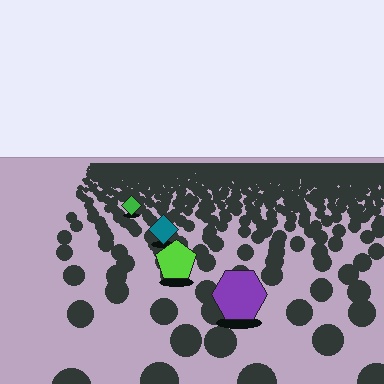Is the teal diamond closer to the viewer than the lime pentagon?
No. The lime pentagon is closer — you can tell from the texture gradient: the ground texture is coarser near it.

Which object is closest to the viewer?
The purple hexagon is closest. The texture marks near it are larger and more spread out.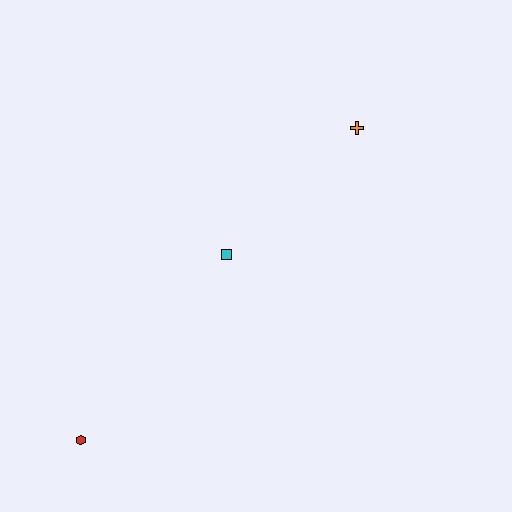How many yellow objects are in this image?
There are no yellow objects.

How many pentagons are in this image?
There are no pentagons.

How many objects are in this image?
There are 3 objects.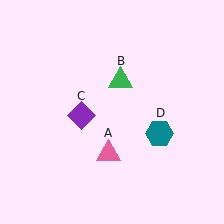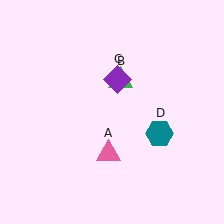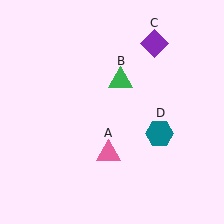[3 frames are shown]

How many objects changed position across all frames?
1 object changed position: purple diamond (object C).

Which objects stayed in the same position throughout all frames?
Pink triangle (object A) and green triangle (object B) and teal hexagon (object D) remained stationary.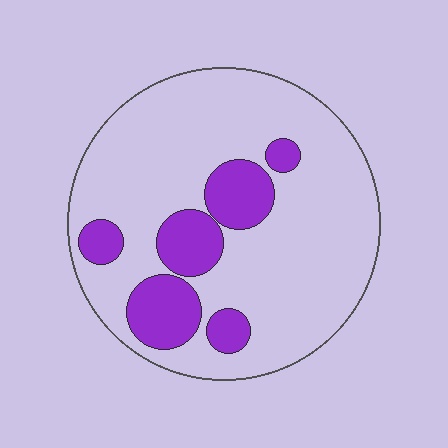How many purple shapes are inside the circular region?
6.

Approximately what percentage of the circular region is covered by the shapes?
Approximately 20%.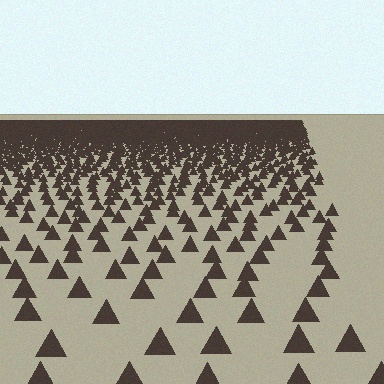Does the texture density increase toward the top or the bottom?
Density increases toward the top.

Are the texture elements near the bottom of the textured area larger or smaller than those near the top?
Larger. Near the bottom, elements are closer to the viewer and appear at a bigger on-screen size.